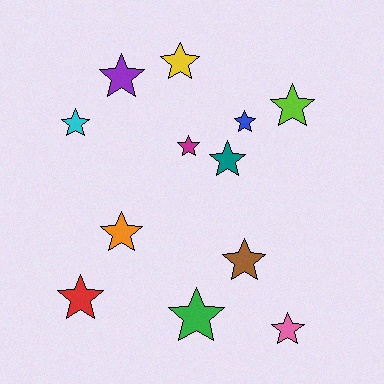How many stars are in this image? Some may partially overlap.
There are 12 stars.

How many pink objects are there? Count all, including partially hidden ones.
There is 1 pink object.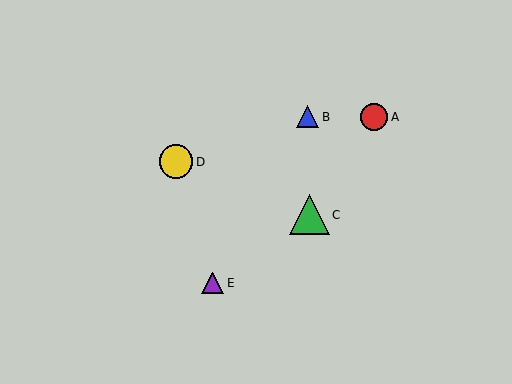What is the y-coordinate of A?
Object A is at y≈117.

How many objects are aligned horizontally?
2 objects (A, B) are aligned horizontally.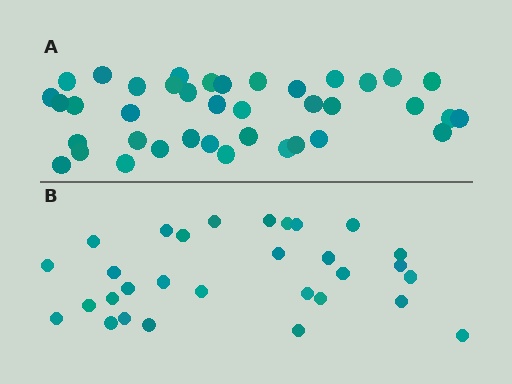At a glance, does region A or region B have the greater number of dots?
Region A (the top region) has more dots.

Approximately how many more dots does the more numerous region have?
Region A has roughly 8 or so more dots than region B.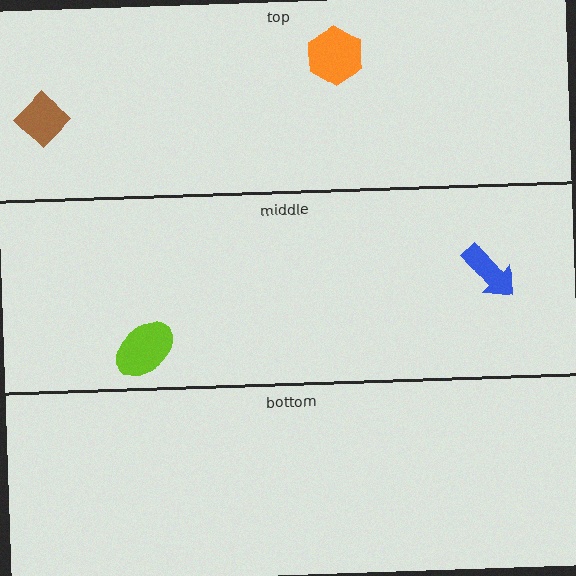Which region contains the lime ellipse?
The middle region.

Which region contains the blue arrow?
The middle region.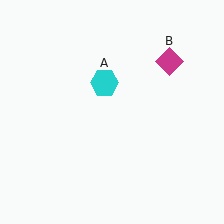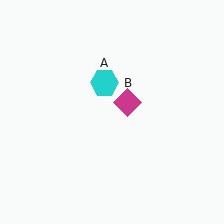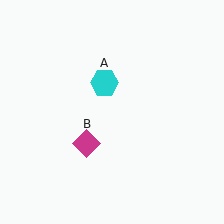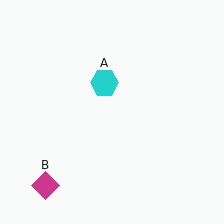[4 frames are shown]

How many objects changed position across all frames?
1 object changed position: magenta diamond (object B).